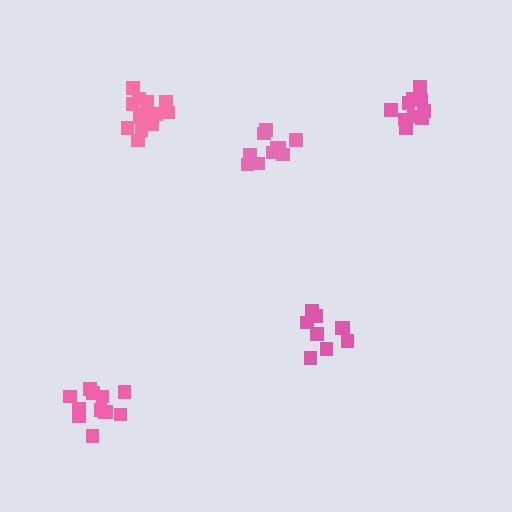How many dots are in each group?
Group 1: 10 dots, Group 2: 10 dots, Group 3: 15 dots, Group 4: 13 dots, Group 5: 10 dots (58 total).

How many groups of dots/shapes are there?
There are 5 groups.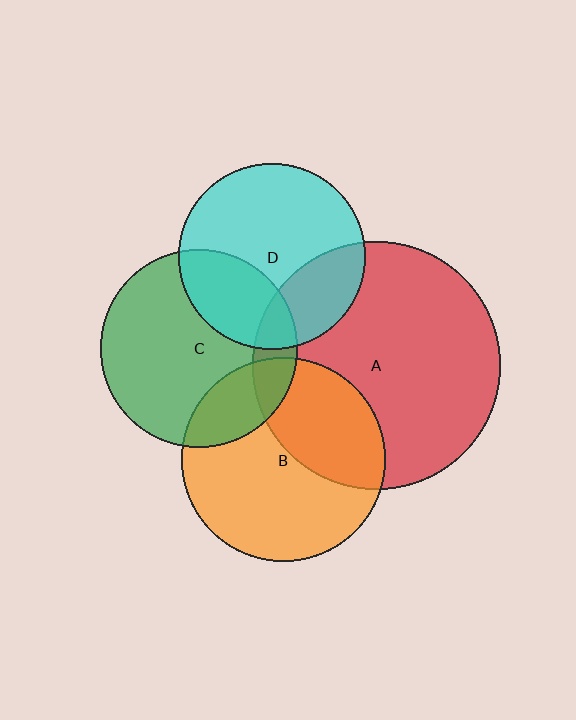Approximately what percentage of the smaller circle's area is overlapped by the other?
Approximately 25%.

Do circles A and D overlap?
Yes.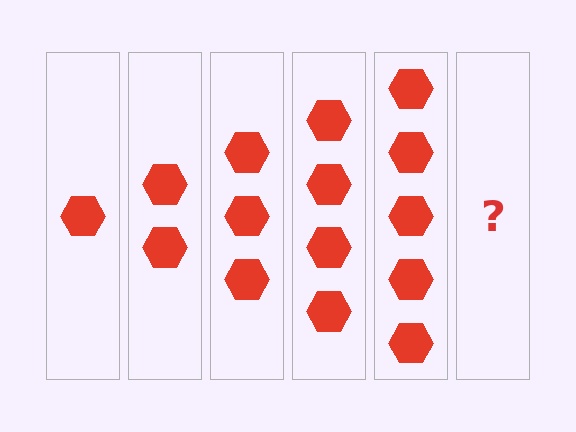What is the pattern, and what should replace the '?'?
The pattern is that each step adds one more hexagon. The '?' should be 6 hexagons.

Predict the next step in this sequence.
The next step is 6 hexagons.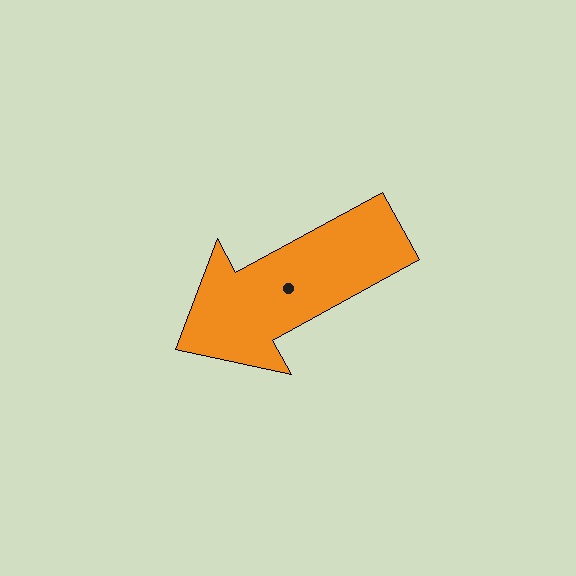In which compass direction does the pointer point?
Southwest.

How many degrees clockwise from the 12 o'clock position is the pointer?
Approximately 241 degrees.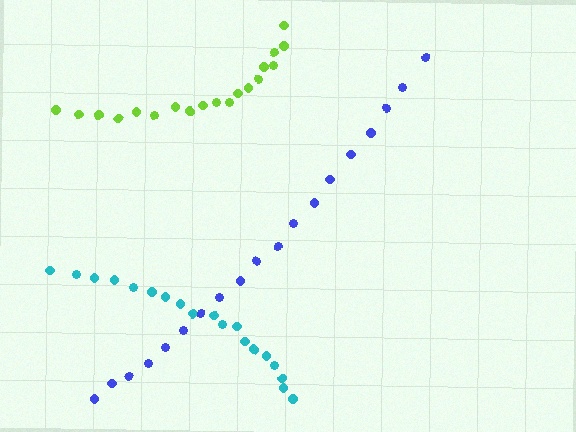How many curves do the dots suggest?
There are 3 distinct paths.